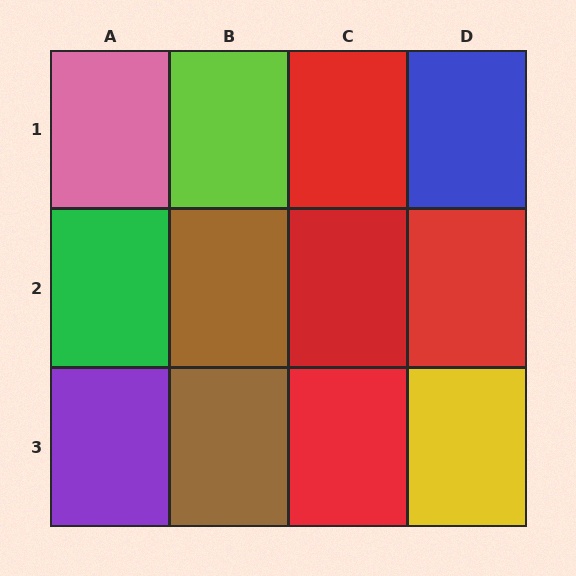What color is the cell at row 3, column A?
Purple.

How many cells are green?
1 cell is green.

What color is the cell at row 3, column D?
Yellow.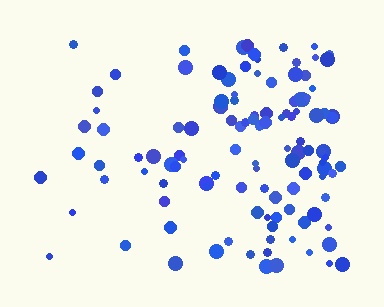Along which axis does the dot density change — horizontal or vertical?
Horizontal.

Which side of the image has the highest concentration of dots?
The right.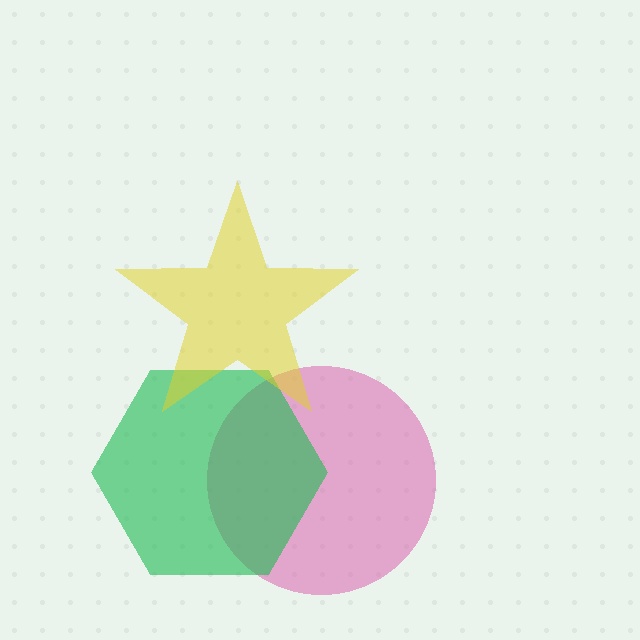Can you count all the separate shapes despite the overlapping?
Yes, there are 3 separate shapes.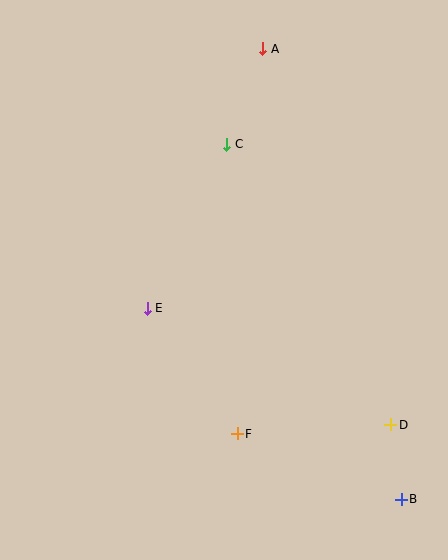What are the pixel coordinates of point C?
Point C is at (227, 144).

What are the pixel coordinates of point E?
Point E is at (147, 308).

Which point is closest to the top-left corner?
Point A is closest to the top-left corner.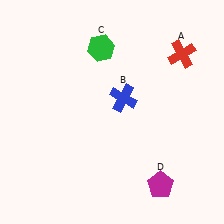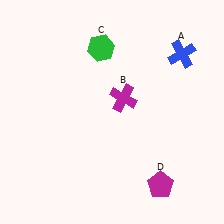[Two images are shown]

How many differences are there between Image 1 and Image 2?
There are 2 differences between the two images.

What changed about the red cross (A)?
In Image 1, A is red. In Image 2, it changed to blue.